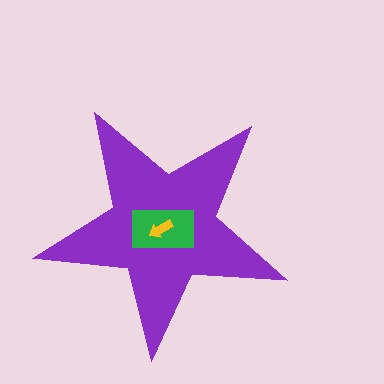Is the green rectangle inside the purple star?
Yes.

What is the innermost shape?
The yellow arrow.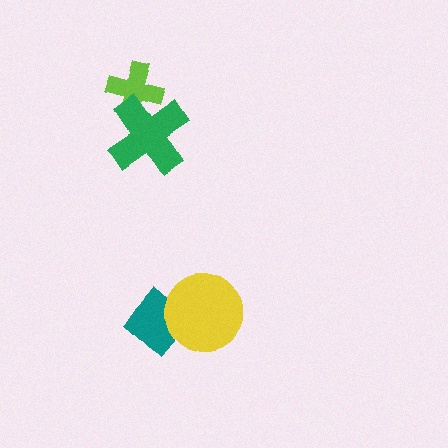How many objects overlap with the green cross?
1 object overlaps with the green cross.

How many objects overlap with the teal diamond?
1 object overlaps with the teal diamond.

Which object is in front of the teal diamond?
The yellow circle is in front of the teal diamond.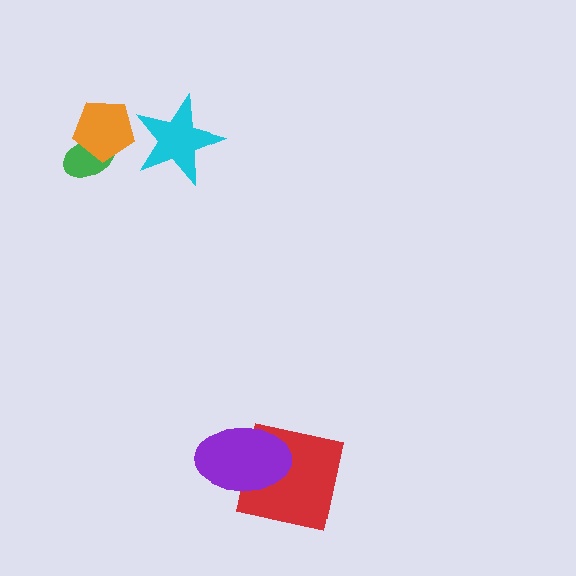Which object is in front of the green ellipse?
The orange pentagon is in front of the green ellipse.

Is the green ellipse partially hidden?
Yes, it is partially covered by another shape.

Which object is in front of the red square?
The purple ellipse is in front of the red square.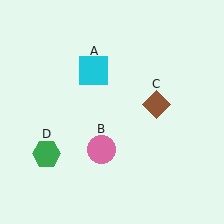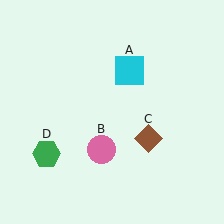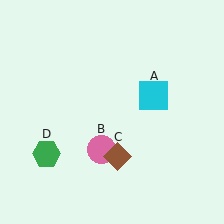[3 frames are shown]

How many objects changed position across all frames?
2 objects changed position: cyan square (object A), brown diamond (object C).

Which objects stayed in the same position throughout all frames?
Pink circle (object B) and green hexagon (object D) remained stationary.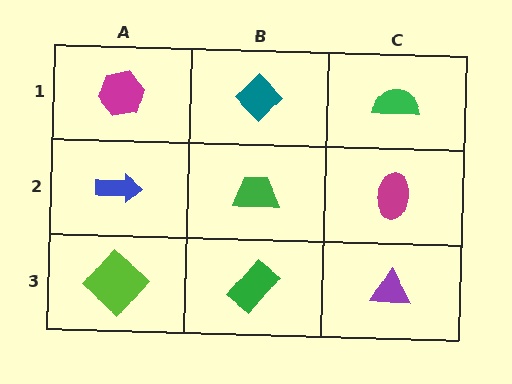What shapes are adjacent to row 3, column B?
A green trapezoid (row 2, column B), a lime diamond (row 3, column A), a purple triangle (row 3, column C).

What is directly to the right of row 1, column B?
A green semicircle.